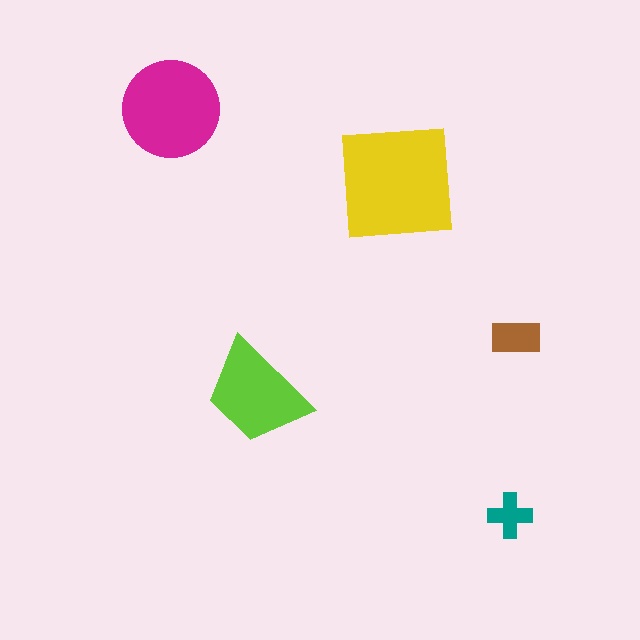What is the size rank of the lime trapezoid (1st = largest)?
3rd.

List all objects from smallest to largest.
The teal cross, the brown rectangle, the lime trapezoid, the magenta circle, the yellow square.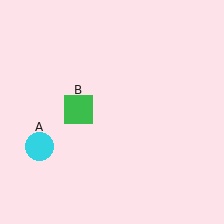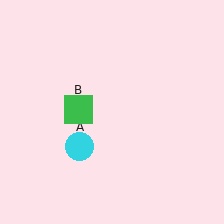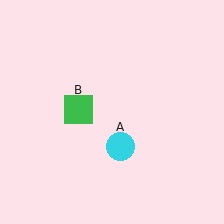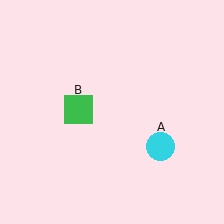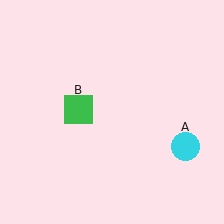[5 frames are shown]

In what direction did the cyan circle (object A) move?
The cyan circle (object A) moved right.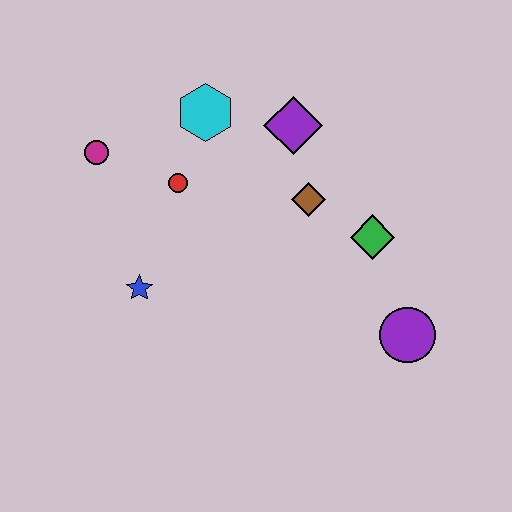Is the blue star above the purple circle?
Yes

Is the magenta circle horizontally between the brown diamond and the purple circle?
No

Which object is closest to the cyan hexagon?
The red circle is closest to the cyan hexagon.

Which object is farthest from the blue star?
The purple circle is farthest from the blue star.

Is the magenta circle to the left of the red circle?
Yes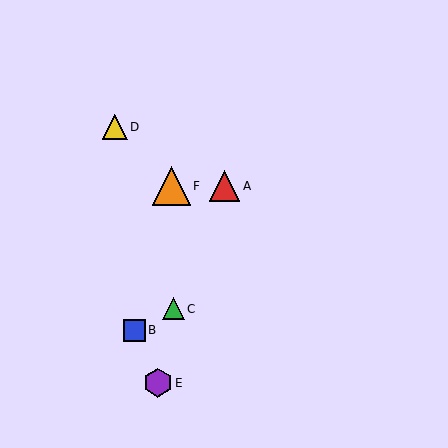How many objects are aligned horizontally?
2 objects (A, F) are aligned horizontally.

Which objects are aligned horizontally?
Objects A, F are aligned horizontally.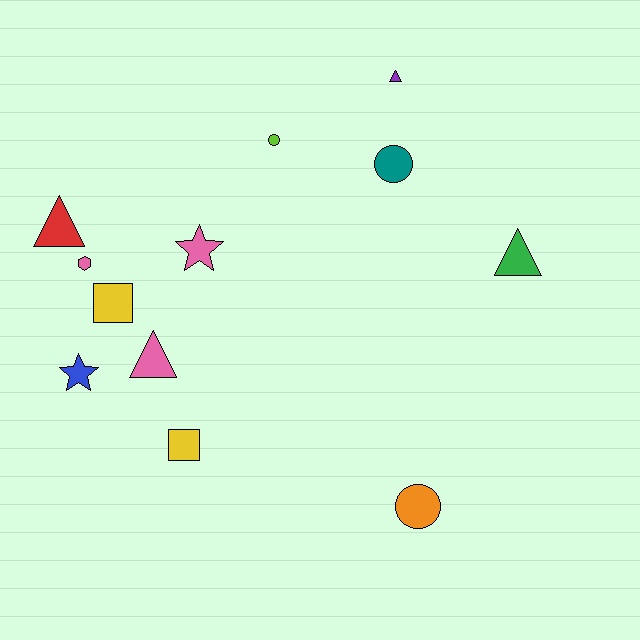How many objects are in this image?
There are 12 objects.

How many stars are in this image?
There are 2 stars.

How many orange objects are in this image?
There is 1 orange object.